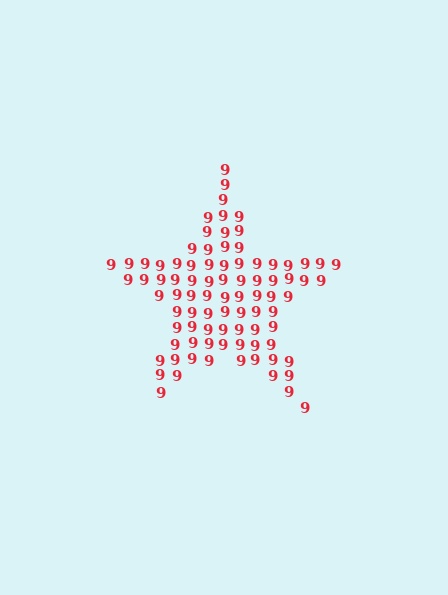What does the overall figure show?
The overall figure shows a star.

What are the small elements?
The small elements are digit 9's.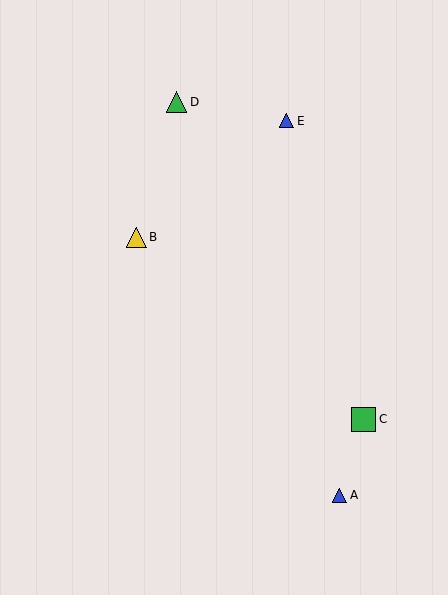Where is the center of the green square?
The center of the green square is at (364, 419).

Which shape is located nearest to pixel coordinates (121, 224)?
The yellow triangle (labeled B) at (136, 237) is nearest to that location.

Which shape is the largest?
The green square (labeled C) is the largest.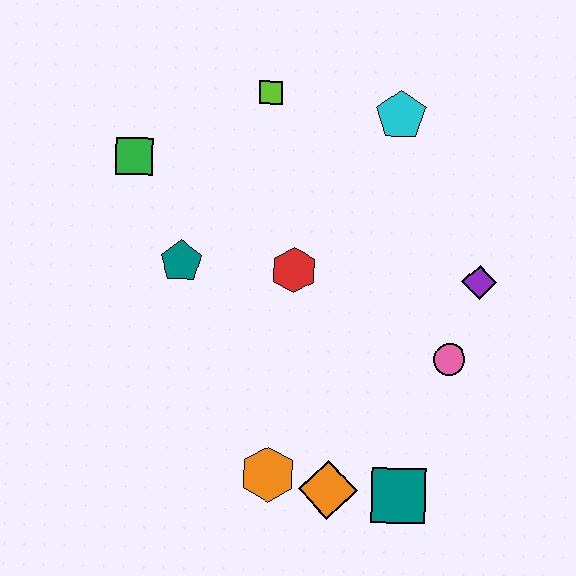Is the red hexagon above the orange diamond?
Yes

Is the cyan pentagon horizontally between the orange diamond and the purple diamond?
Yes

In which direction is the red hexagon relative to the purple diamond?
The red hexagon is to the left of the purple diamond.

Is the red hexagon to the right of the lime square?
Yes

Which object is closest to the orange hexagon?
The orange diamond is closest to the orange hexagon.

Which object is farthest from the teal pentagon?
The teal square is farthest from the teal pentagon.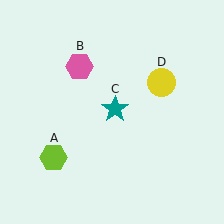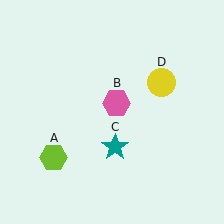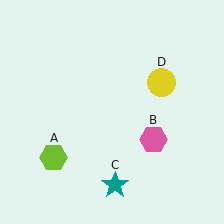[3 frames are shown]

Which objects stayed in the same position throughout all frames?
Lime hexagon (object A) and yellow circle (object D) remained stationary.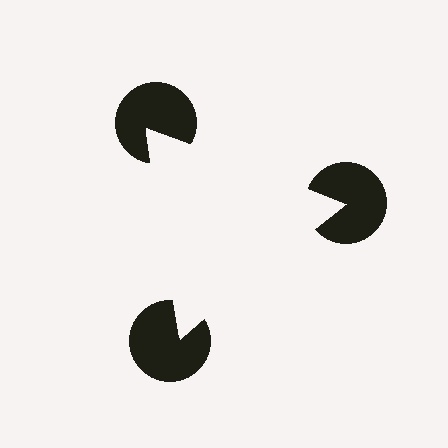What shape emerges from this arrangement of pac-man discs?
An illusory triangle — its edges are inferred from the aligned wedge cuts in the pac-man discs, not physically drawn.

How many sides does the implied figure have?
3 sides.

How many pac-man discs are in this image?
There are 3 — one at each vertex of the illusory triangle.